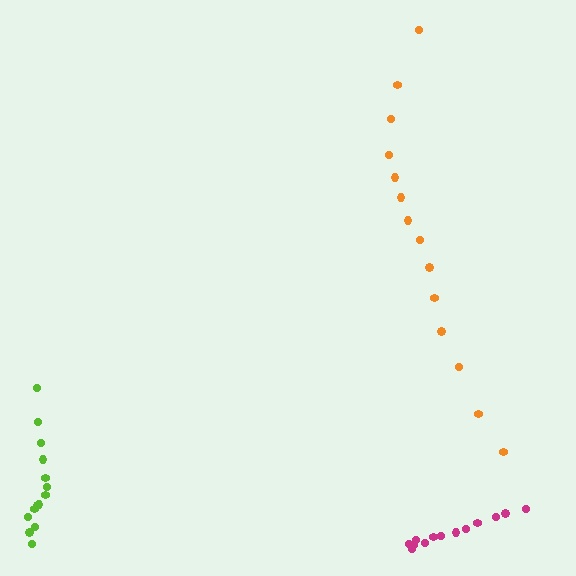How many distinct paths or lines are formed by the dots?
There are 3 distinct paths.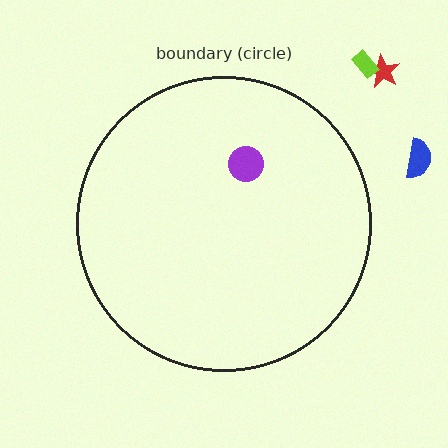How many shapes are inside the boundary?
1 inside, 3 outside.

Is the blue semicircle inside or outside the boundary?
Outside.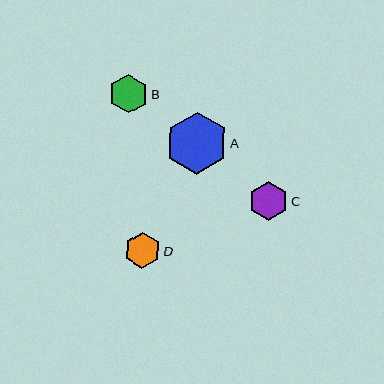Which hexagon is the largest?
Hexagon A is the largest with a size of approximately 62 pixels.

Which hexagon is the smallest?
Hexagon D is the smallest with a size of approximately 36 pixels.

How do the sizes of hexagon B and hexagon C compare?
Hexagon B and hexagon C are approximately the same size.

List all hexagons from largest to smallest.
From largest to smallest: A, B, C, D.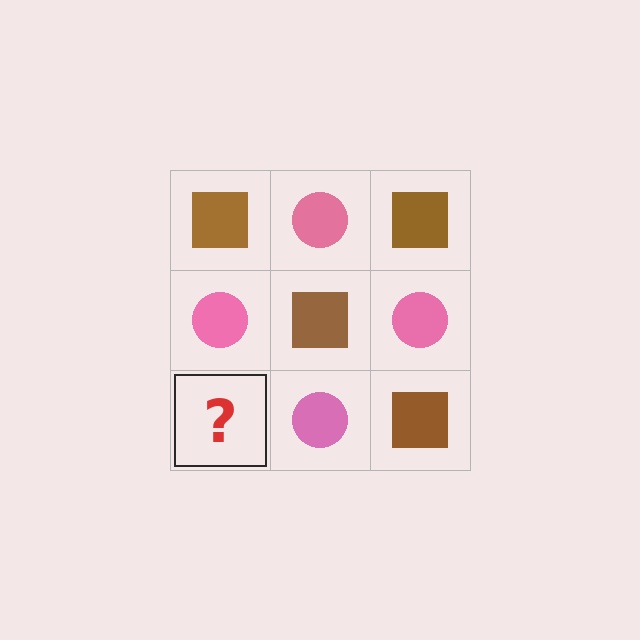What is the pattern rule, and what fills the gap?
The rule is that it alternates brown square and pink circle in a checkerboard pattern. The gap should be filled with a brown square.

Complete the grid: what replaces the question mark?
The question mark should be replaced with a brown square.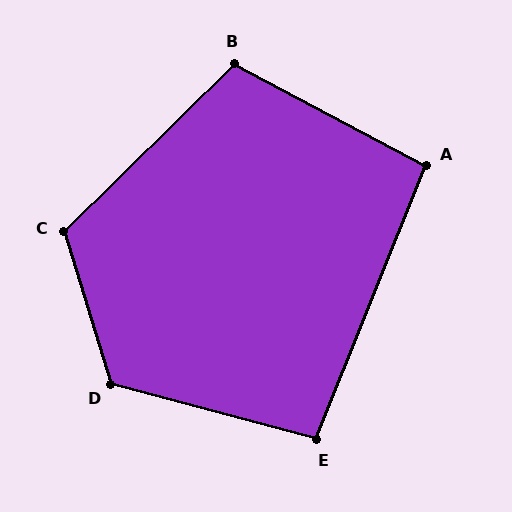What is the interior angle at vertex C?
Approximately 117 degrees (obtuse).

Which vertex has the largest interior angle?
D, at approximately 122 degrees.